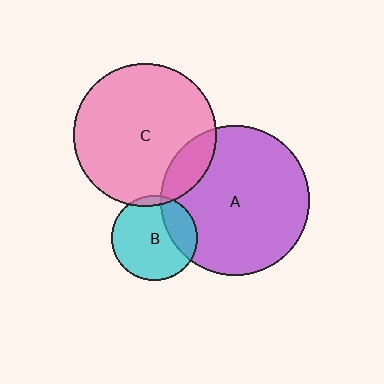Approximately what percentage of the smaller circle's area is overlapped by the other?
Approximately 5%.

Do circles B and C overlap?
Yes.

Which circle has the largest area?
Circle A (purple).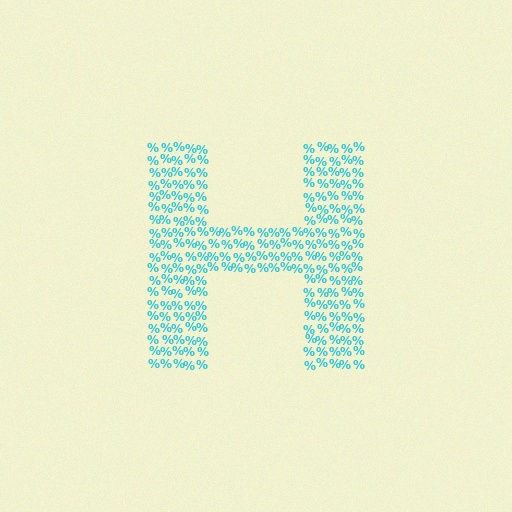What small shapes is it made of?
It is made of small percent signs.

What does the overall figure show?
The overall figure shows the letter H.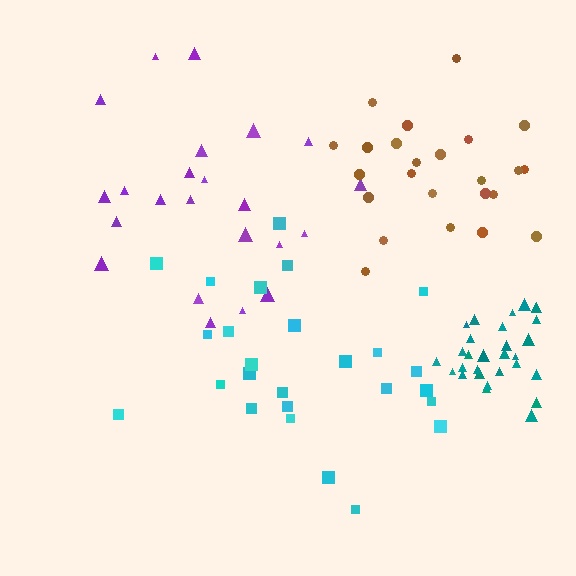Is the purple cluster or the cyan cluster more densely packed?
Cyan.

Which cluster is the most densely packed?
Teal.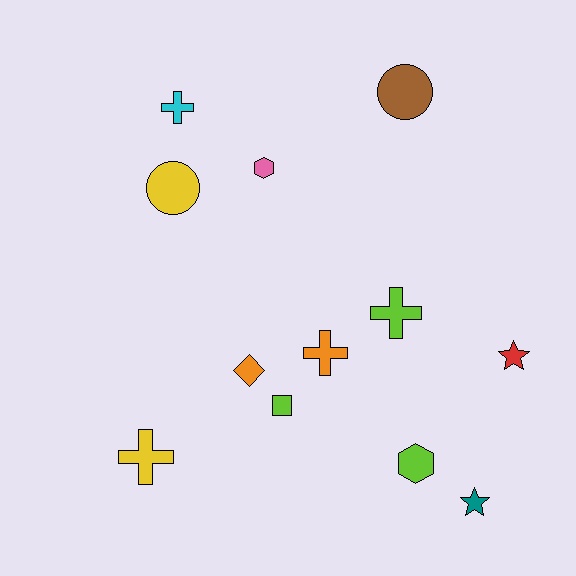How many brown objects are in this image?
There is 1 brown object.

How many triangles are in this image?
There are no triangles.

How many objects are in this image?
There are 12 objects.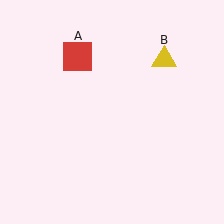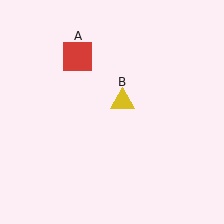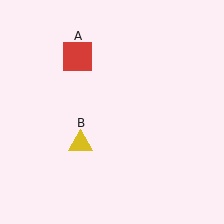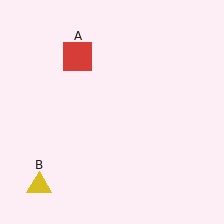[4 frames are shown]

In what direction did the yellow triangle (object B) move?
The yellow triangle (object B) moved down and to the left.